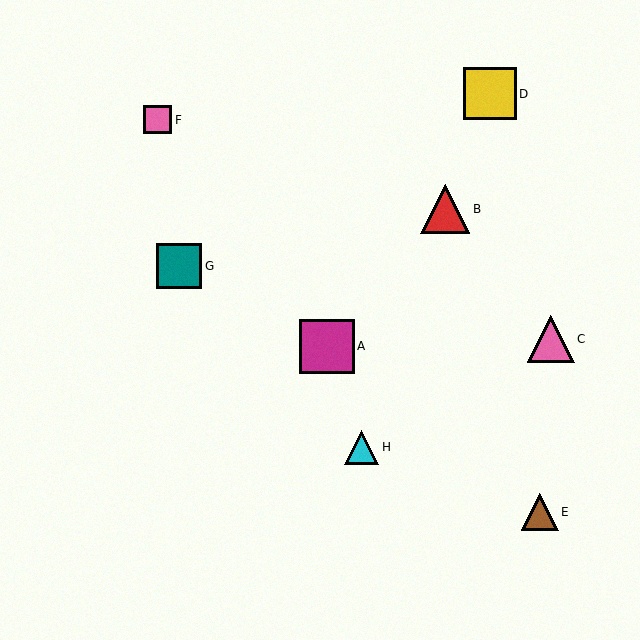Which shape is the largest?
The magenta square (labeled A) is the largest.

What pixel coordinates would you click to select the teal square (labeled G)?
Click at (179, 266) to select the teal square G.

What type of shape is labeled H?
Shape H is a cyan triangle.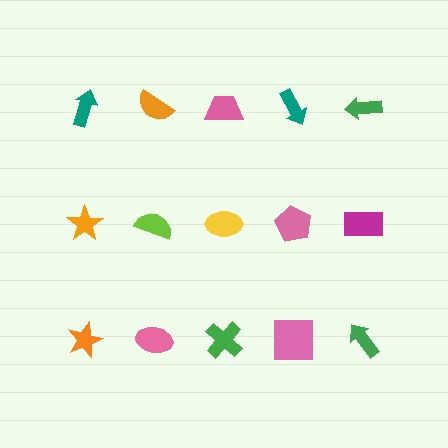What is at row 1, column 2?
An orange semicircle.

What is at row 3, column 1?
An orange star.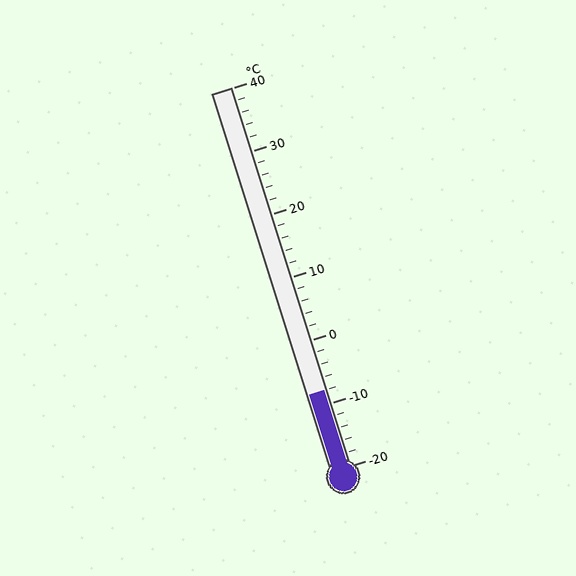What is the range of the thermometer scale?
The thermometer scale ranges from -20°C to 40°C.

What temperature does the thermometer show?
The thermometer shows approximately -8°C.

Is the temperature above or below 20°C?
The temperature is below 20°C.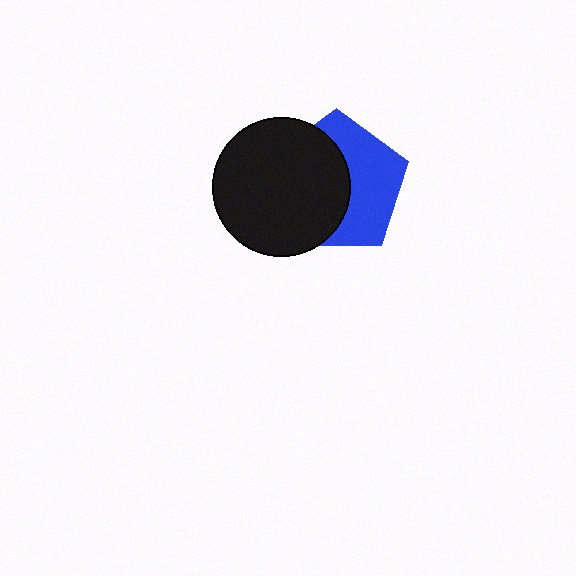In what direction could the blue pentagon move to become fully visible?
The blue pentagon could move right. That would shift it out from behind the black circle entirely.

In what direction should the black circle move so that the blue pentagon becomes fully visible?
The black circle should move left. That is the shortest direction to clear the overlap and leave the blue pentagon fully visible.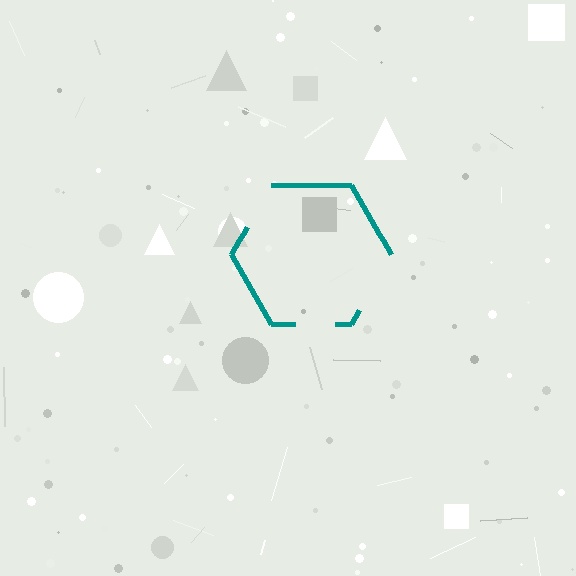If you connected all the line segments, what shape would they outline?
They would outline a hexagon.